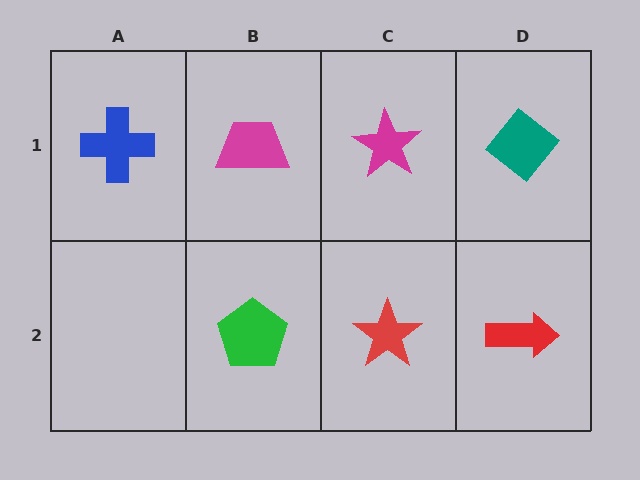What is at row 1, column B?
A magenta trapezoid.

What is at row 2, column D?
A red arrow.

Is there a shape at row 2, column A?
No, that cell is empty.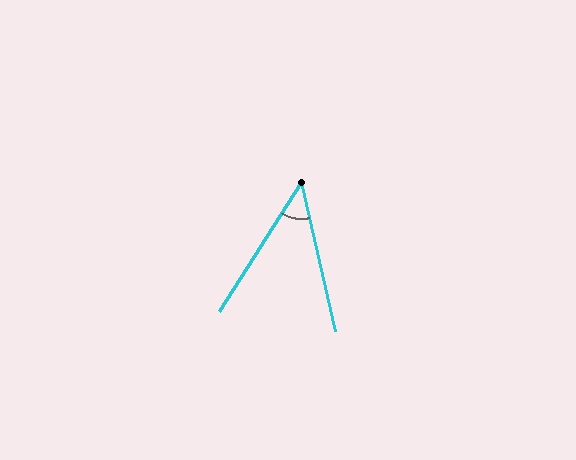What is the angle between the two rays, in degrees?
Approximately 45 degrees.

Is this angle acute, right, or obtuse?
It is acute.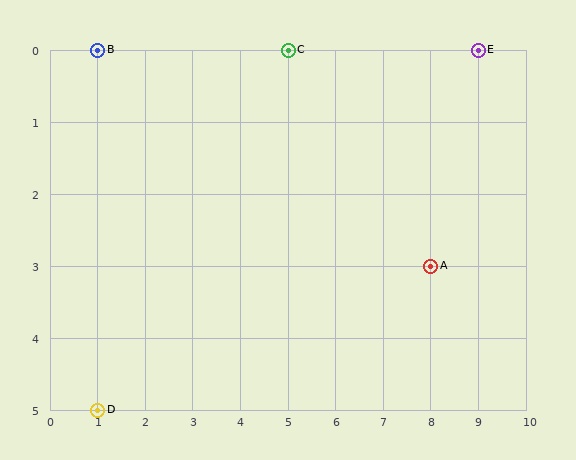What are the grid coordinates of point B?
Point B is at grid coordinates (1, 0).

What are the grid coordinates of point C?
Point C is at grid coordinates (5, 0).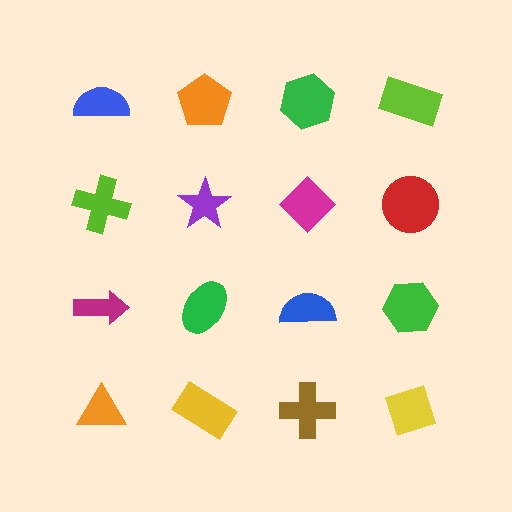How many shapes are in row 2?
4 shapes.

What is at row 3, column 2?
A green ellipse.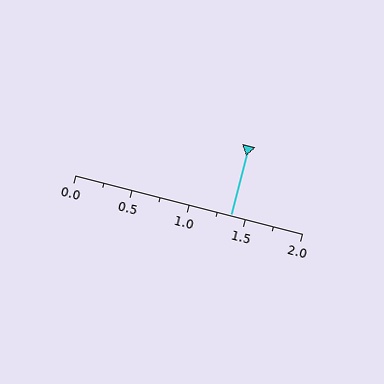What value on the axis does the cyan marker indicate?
The marker indicates approximately 1.38.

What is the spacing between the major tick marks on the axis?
The major ticks are spaced 0.5 apart.